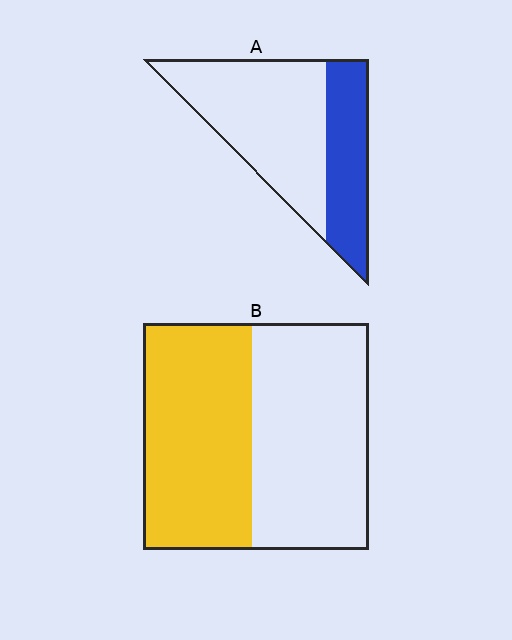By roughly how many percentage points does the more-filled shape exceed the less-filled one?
By roughly 15 percentage points (B over A).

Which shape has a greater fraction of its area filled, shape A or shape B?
Shape B.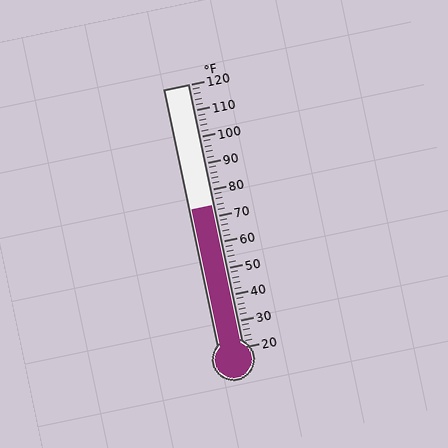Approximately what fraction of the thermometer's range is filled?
The thermometer is filled to approximately 55% of its range.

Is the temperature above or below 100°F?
The temperature is below 100°F.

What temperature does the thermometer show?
The thermometer shows approximately 74°F.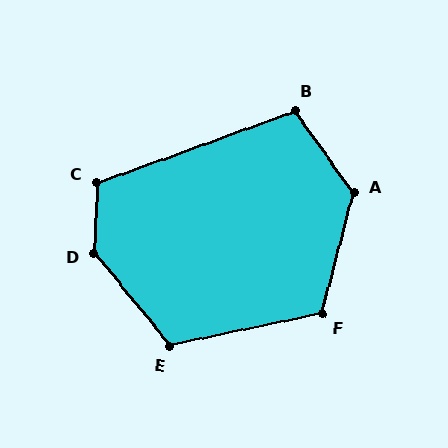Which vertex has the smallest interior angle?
B, at approximately 106 degrees.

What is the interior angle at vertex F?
Approximately 116 degrees (obtuse).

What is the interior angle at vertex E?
Approximately 118 degrees (obtuse).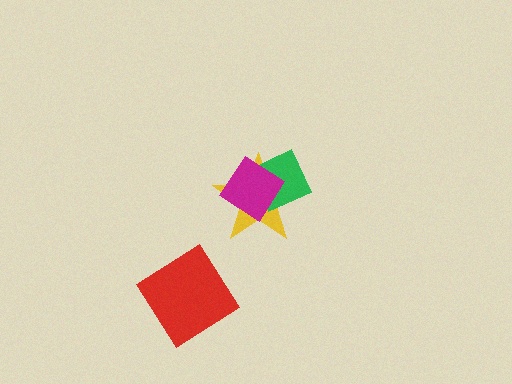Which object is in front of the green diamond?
The magenta diamond is in front of the green diamond.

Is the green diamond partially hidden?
Yes, it is partially covered by another shape.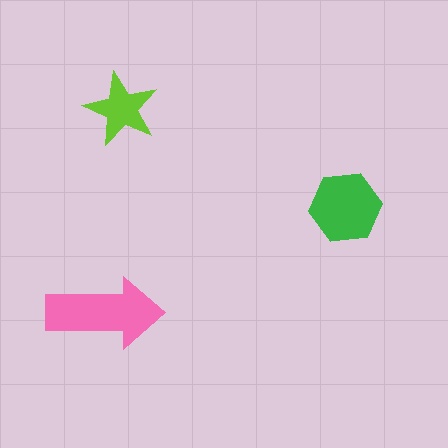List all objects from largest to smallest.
The pink arrow, the green hexagon, the lime star.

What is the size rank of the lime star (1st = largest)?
3rd.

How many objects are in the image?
There are 3 objects in the image.